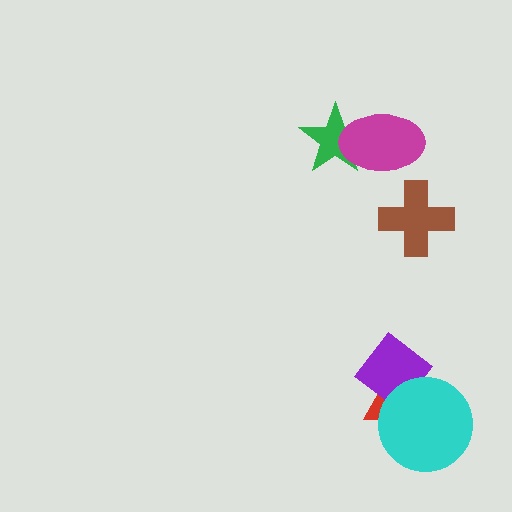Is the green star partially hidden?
Yes, it is partially covered by another shape.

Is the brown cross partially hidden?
No, no other shape covers it.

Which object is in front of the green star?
The magenta ellipse is in front of the green star.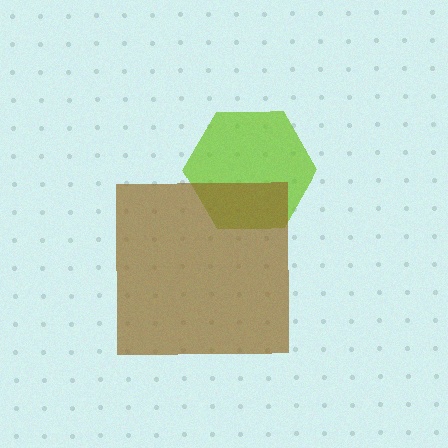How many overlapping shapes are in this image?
There are 2 overlapping shapes in the image.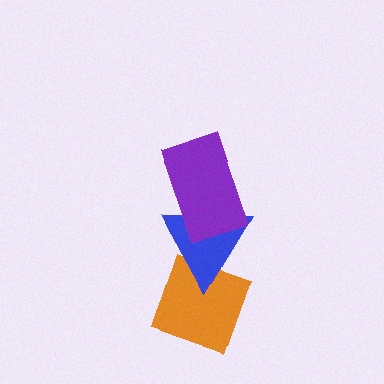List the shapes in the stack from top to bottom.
From top to bottom: the purple rectangle, the blue triangle, the orange diamond.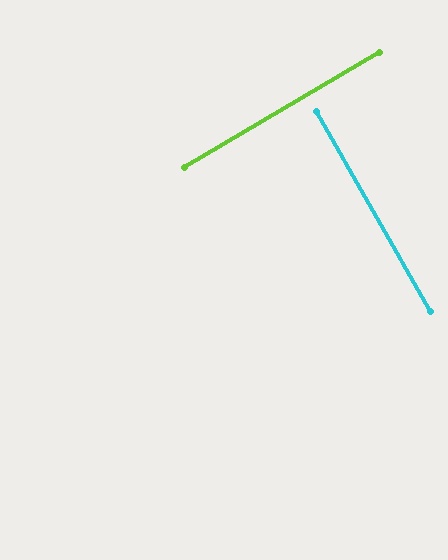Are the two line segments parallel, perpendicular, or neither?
Perpendicular — they meet at approximately 89°.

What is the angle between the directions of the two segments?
Approximately 89 degrees.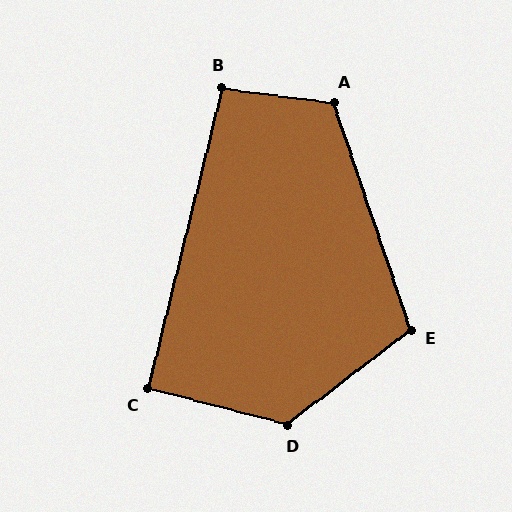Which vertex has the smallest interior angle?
C, at approximately 90 degrees.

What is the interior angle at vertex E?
Approximately 109 degrees (obtuse).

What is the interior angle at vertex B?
Approximately 96 degrees (obtuse).